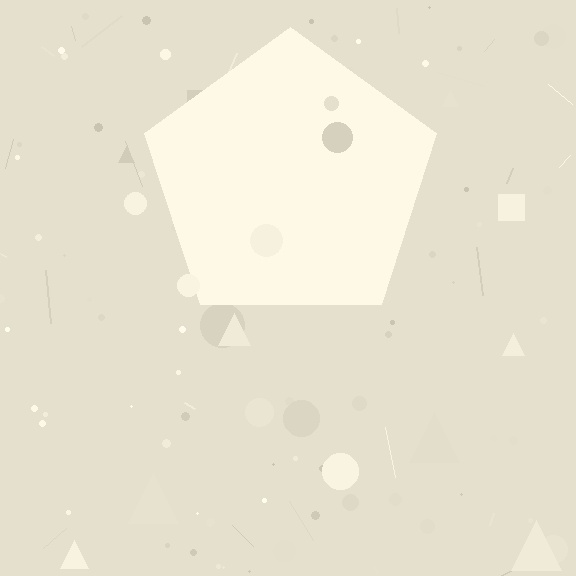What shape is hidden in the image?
A pentagon is hidden in the image.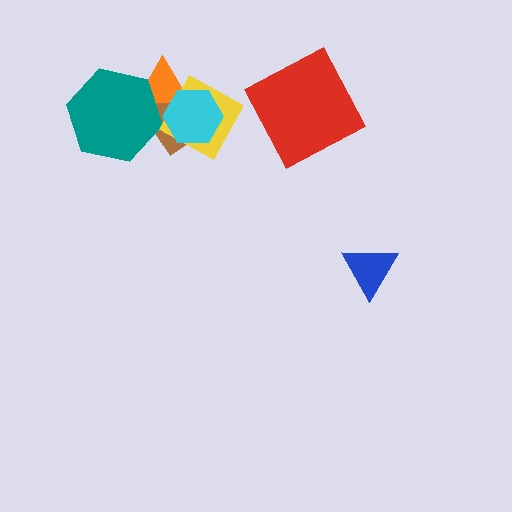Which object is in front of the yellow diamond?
The cyan hexagon is in front of the yellow diamond.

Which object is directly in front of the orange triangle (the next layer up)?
The teal hexagon is directly in front of the orange triangle.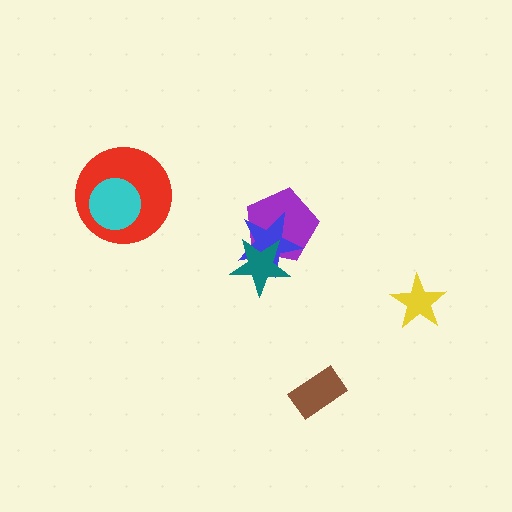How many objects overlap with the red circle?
1 object overlaps with the red circle.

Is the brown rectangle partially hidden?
No, no other shape covers it.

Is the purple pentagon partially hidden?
Yes, it is partially covered by another shape.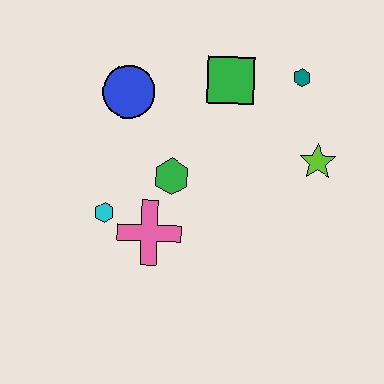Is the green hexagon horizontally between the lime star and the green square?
No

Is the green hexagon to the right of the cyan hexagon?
Yes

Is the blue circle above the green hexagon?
Yes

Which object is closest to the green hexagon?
The pink cross is closest to the green hexagon.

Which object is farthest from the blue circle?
The lime star is farthest from the blue circle.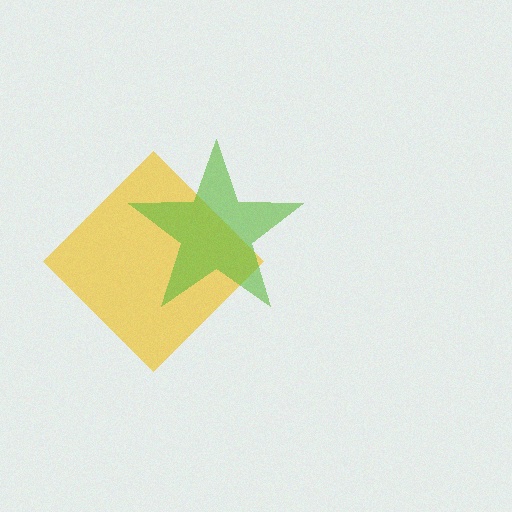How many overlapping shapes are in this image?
There are 2 overlapping shapes in the image.